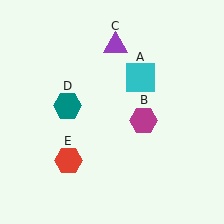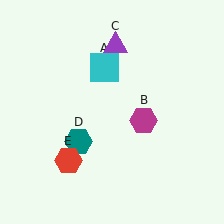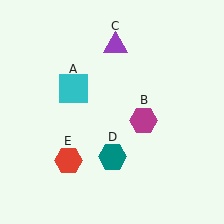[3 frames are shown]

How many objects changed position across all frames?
2 objects changed position: cyan square (object A), teal hexagon (object D).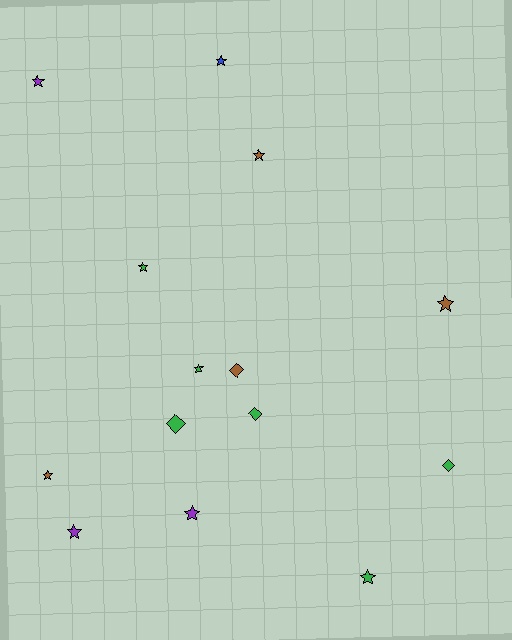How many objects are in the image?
There are 14 objects.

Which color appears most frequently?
Green, with 6 objects.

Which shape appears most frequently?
Star, with 10 objects.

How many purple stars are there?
There are 3 purple stars.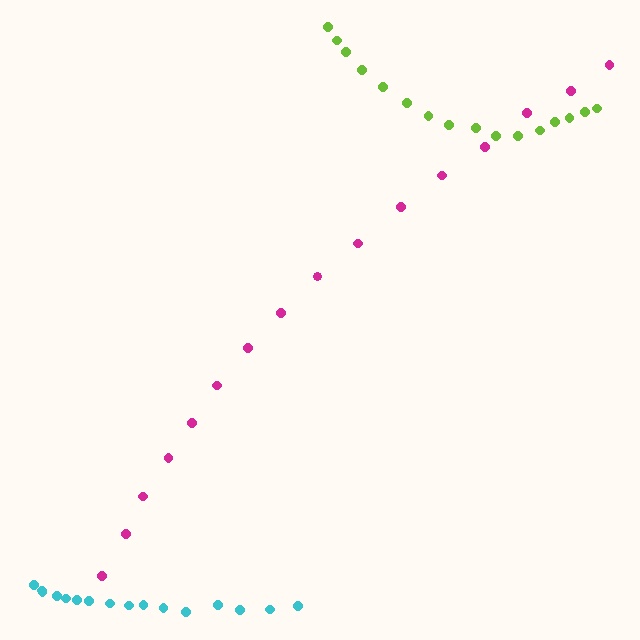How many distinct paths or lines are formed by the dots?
There are 3 distinct paths.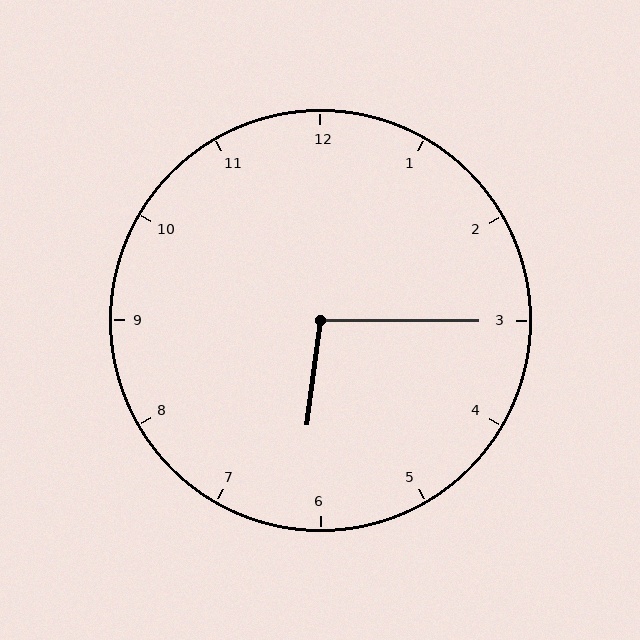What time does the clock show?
6:15.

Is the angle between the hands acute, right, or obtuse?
It is obtuse.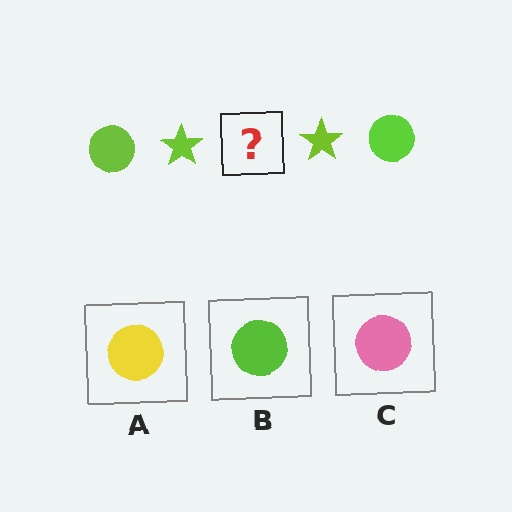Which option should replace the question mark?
Option B.